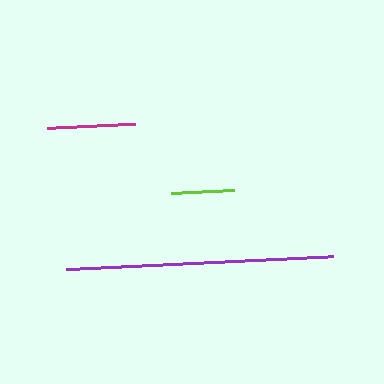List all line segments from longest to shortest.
From longest to shortest: purple, magenta, lime.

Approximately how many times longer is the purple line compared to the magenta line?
The purple line is approximately 3.1 times the length of the magenta line.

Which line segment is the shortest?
The lime line is the shortest at approximately 63 pixels.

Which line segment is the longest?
The purple line is the longest at approximately 268 pixels.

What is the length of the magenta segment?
The magenta segment is approximately 87 pixels long.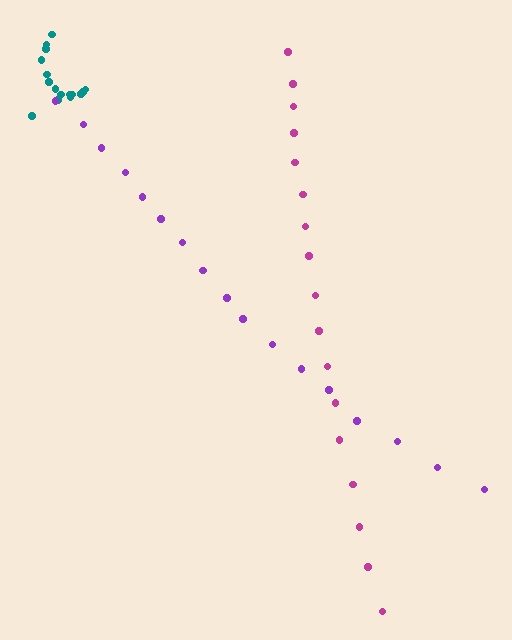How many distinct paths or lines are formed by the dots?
There are 3 distinct paths.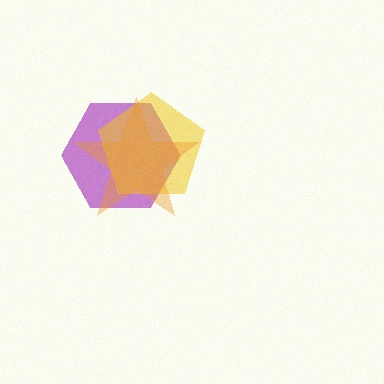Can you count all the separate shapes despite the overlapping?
Yes, there are 3 separate shapes.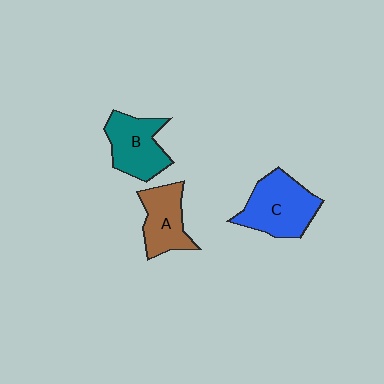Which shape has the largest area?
Shape C (blue).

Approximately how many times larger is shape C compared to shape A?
Approximately 1.4 times.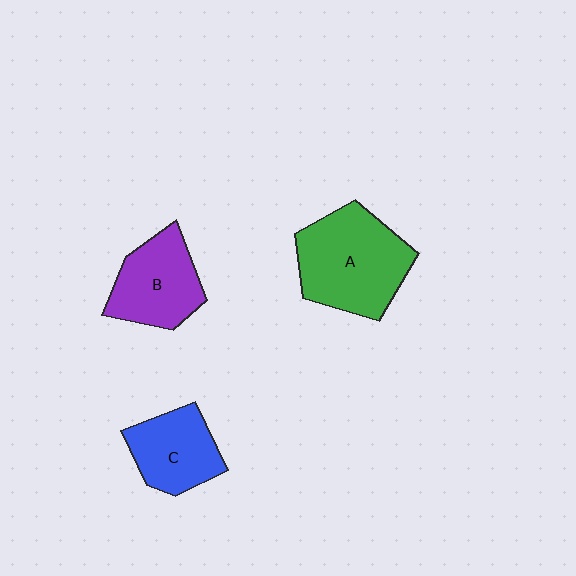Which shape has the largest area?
Shape A (green).